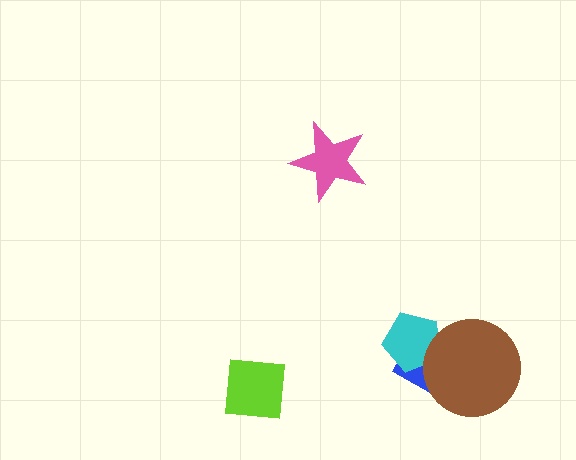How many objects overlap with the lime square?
0 objects overlap with the lime square.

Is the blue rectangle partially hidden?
Yes, it is partially covered by another shape.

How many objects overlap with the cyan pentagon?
2 objects overlap with the cyan pentagon.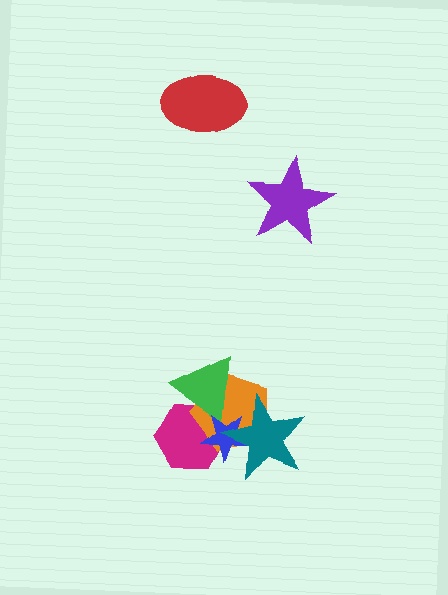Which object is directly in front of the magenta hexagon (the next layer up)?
The orange pentagon is directly in front of the magenta hexagon.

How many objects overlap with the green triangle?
3 objects overlap with the green triangle.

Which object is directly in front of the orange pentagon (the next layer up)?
The green triangle is directly in front of the orange pentagon.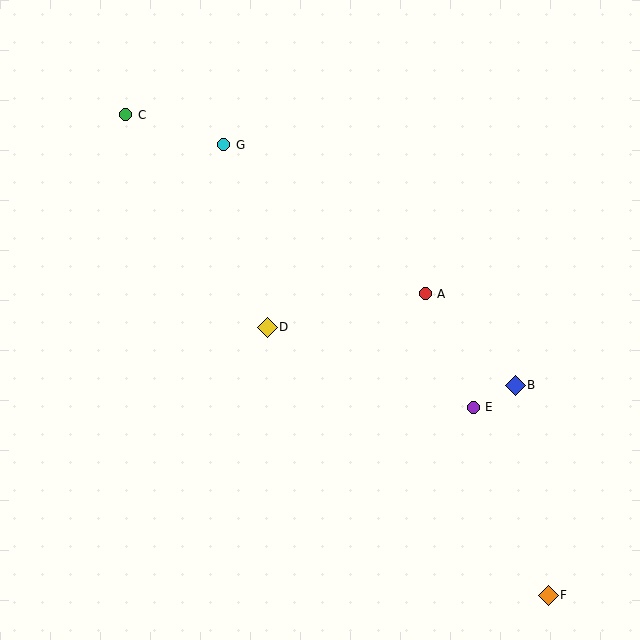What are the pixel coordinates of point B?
Point B is at (515, 385).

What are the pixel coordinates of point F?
Point F is at (548, 595).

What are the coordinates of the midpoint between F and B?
The midpoint between F and B is at (532, 490).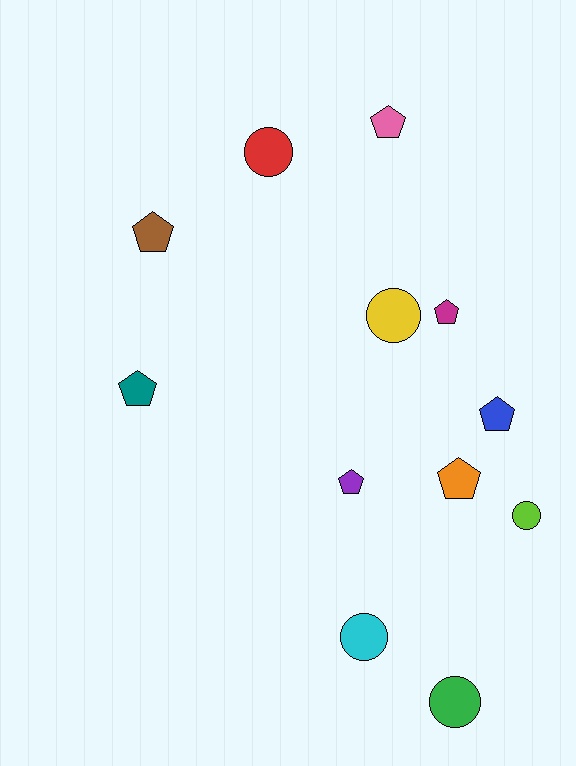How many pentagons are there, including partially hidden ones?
There are 7 pentagons.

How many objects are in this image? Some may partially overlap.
There are 12 objects.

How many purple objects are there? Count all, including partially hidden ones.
There is 1 purple object.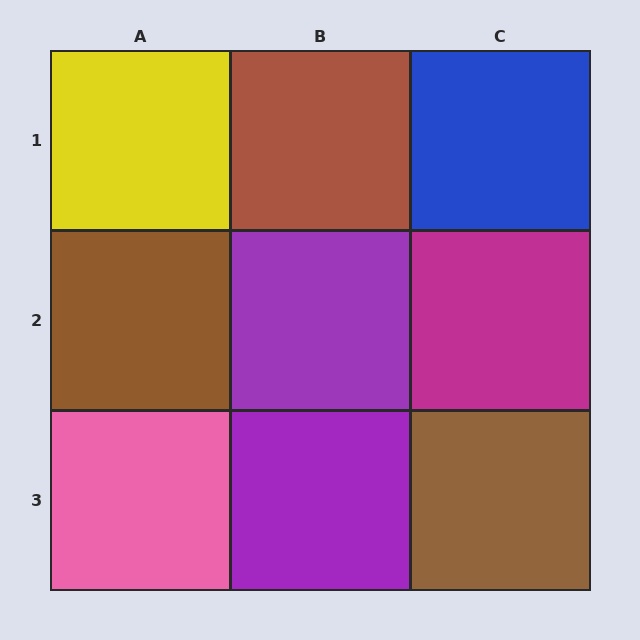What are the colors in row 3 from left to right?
Pink, purple, brown.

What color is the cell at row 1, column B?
Brown.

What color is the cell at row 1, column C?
Blue.